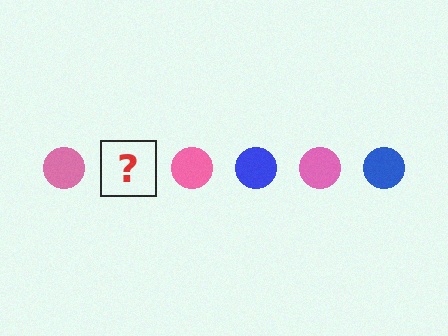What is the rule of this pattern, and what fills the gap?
The rule is that the pattern cycles through pink, blue circles. The gap should be filled with a blue circle.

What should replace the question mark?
The question mark should be replaced with a blue circle.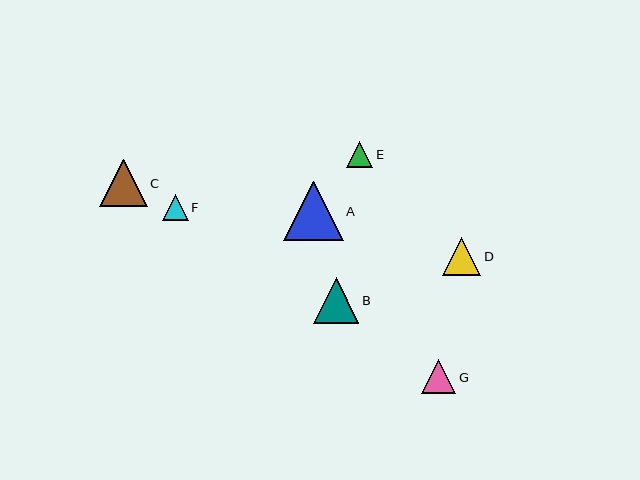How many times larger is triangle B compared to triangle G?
Triangle B is approximately 1.3 times the size of triangle G.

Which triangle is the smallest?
Triangle E is the smallest with a size of approximately 26 pixels.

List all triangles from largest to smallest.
From largest to smallest: A, C, B, D, G, F, E.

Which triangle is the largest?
Triangle A is the largest with a size of approximately 59 pixels.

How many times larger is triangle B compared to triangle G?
Triangle B is approximately 1.3 times the size of triangle G.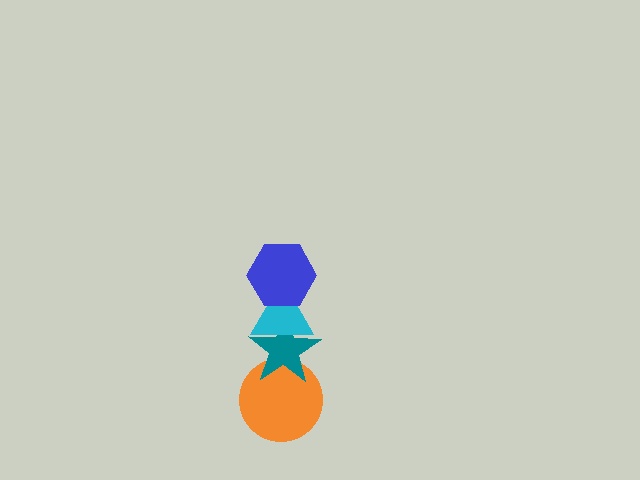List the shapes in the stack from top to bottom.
From top to bottom: the blue hexagon, the cyan triangle, the teal star, the orange circle.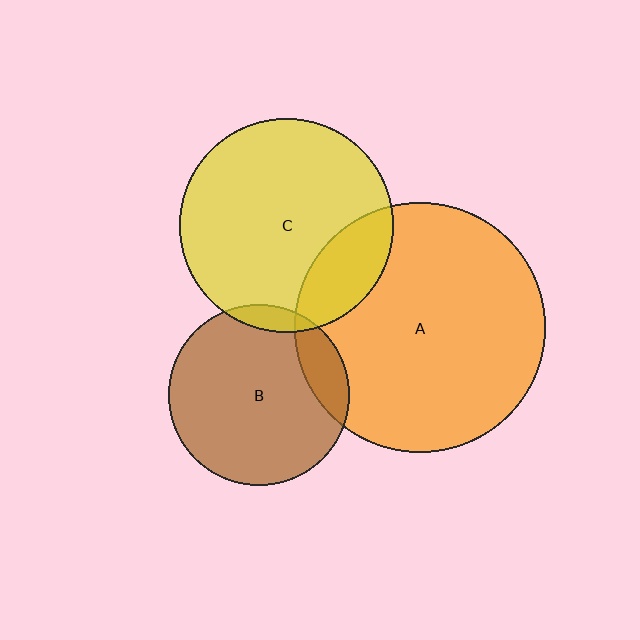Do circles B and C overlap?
Yes.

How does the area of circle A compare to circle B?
Approximately 1.9 times.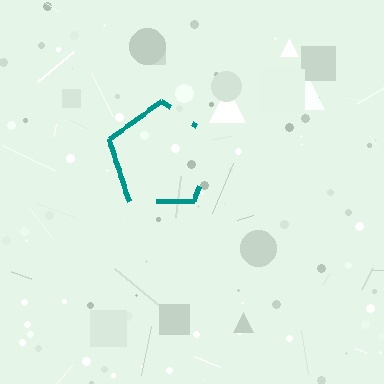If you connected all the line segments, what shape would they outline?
They would outline a pentagon.